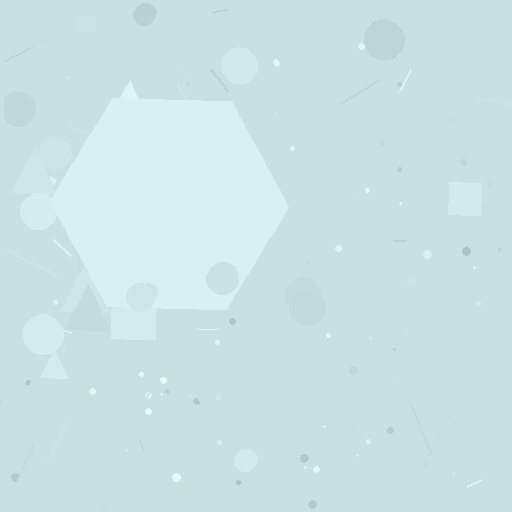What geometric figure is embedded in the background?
A hexagon is embedded in the background.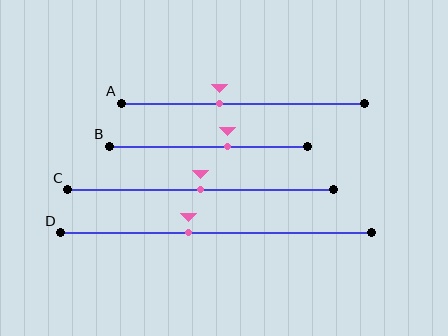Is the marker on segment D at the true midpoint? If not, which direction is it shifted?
No, the marker on segment D is shifted to the left by about 9% of the segment length.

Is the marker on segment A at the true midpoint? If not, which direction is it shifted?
No, the marker on segment A is shifted to the left by about 10% of the segment length.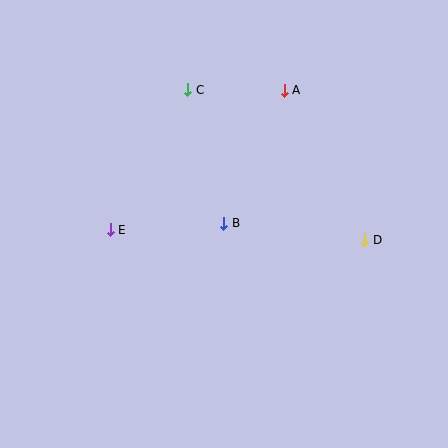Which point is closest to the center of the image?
Point B at (224, 223) is closest to the center.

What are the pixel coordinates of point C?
Point C is at (188, 90).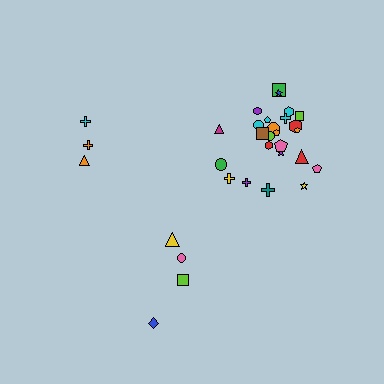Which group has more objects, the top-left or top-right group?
The top-right group.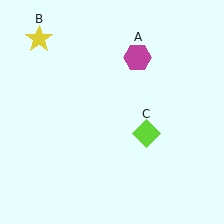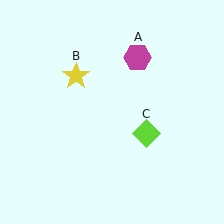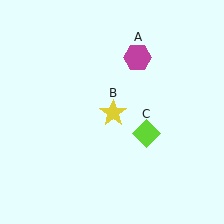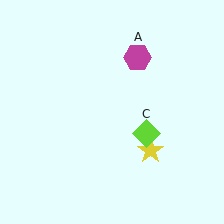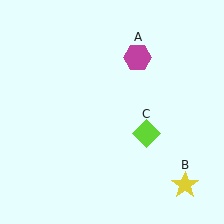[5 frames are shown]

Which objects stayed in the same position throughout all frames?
Magenta hexagon (object A) and lime diamond (object C) remained stationary.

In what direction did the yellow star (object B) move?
The yellow star (object B) moved down and to the right.